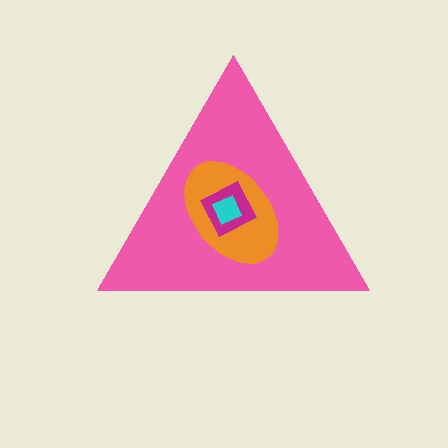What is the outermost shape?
The pink triangle.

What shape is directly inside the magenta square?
The cyan diamond.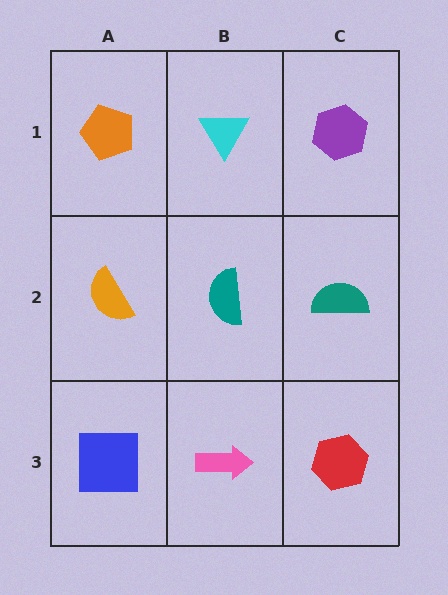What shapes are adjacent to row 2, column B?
A cyan triangle (row 1, column B), a pink arrow (row 3, column B), an orange semicircle (row 2, column A), a teal semicircle (row 2, column C).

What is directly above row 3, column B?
A teal semicircle.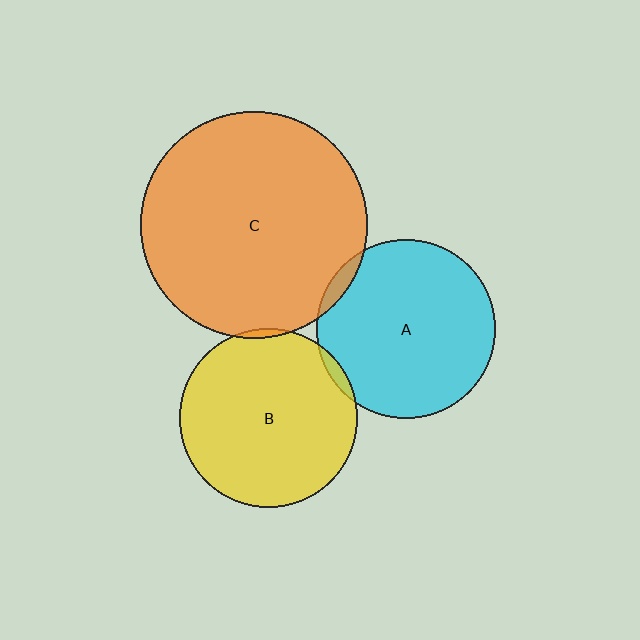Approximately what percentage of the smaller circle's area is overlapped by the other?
Approximately 5%.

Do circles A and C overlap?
Yes.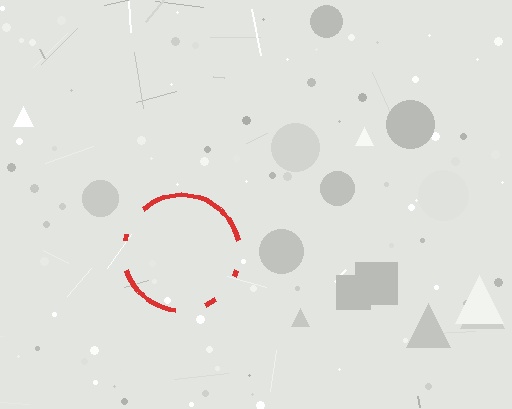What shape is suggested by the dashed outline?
The dashed outline suggests a circle.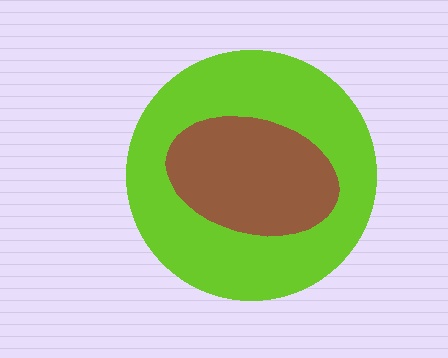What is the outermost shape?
The lime circle.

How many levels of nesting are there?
2.